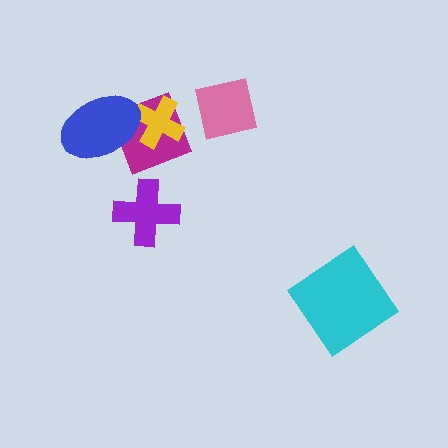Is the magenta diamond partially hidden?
Yes, it is partially covered by another shape.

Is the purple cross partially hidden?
No, no other shape covers it.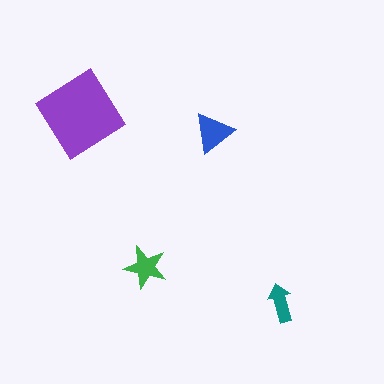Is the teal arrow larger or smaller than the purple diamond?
Smaller.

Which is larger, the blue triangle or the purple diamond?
The purple diamond.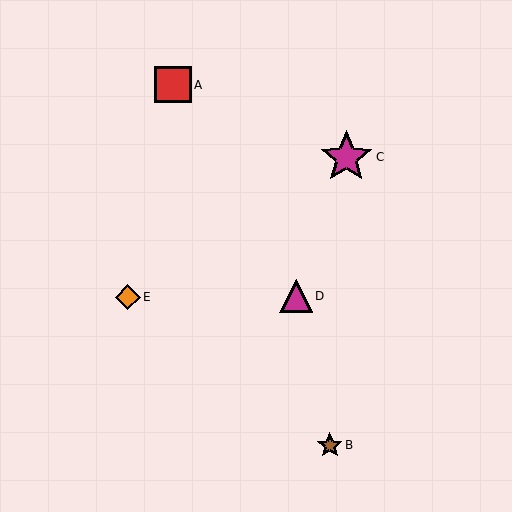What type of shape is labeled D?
Shape D is a magenta triangle.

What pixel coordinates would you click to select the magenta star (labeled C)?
Click at (346, 157) to select the magenta star C.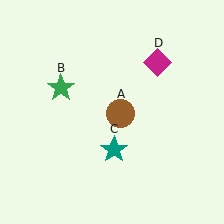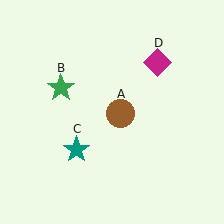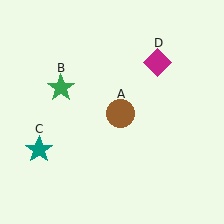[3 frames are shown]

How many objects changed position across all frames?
1 object changed position: teal star (object C).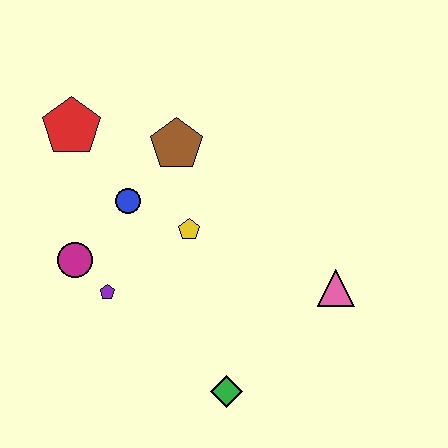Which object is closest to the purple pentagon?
The magenta circle is closest to the purple pentagon.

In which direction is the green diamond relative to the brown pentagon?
The green diamond is below the brown pentagon.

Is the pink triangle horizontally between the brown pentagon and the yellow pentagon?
No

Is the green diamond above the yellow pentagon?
No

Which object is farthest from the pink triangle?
The red pentagon is farthest from the pink triangle.